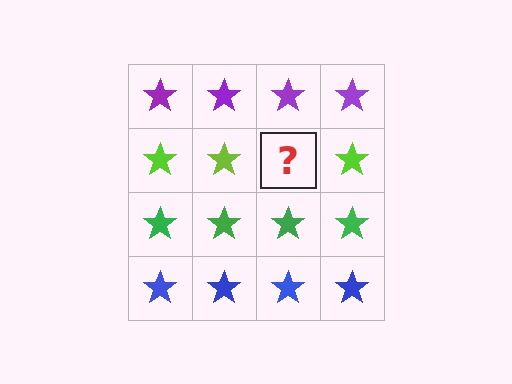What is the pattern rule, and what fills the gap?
The rule is that each row has a consistent color. The gap should be filled with a lime star.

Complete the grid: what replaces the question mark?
The question mark should be replaced with a lime star.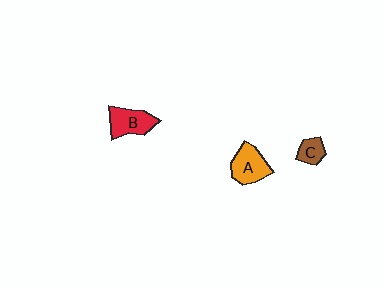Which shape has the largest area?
Shape A (orange).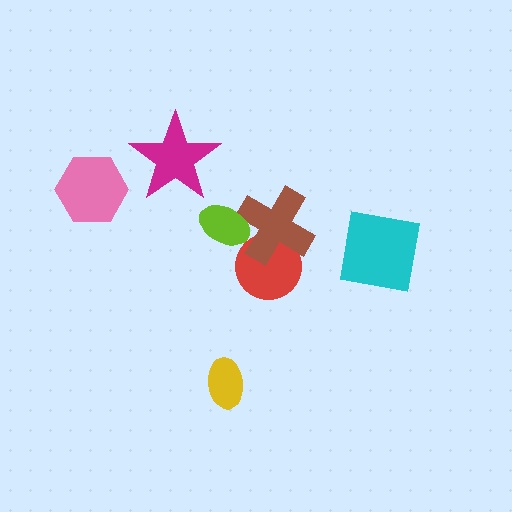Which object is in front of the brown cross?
The lime ellipse is in front of the brown cross.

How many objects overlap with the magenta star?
0 objects overlap with the magenta star.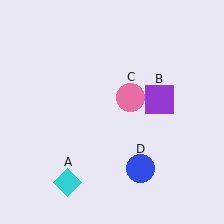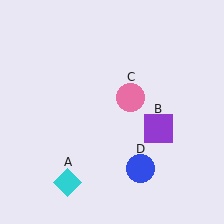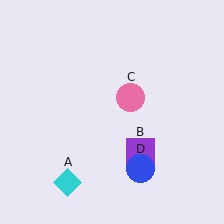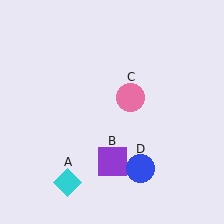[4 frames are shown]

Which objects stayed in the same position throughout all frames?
Cyan diamond (object A) and pink circle (object C) and blue circle (object D) remained stationary.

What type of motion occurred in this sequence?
The purple square (object B) rotated clockwise around the center of the scene.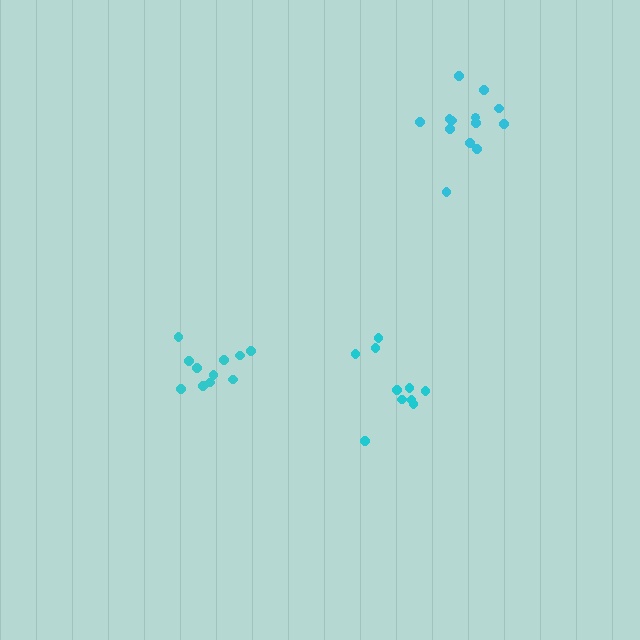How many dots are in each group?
Group 1: 11 dots, Group 2: 10 dots, Group 3: 13 dots (34 total).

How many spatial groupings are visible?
There are 3 spatial groupings.